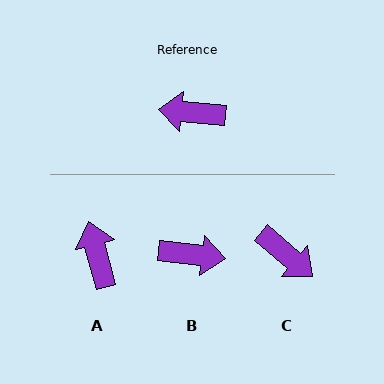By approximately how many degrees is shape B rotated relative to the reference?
Approximately 179 degrees counter-clockwise.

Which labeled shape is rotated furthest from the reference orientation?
B, about 179 degrees away.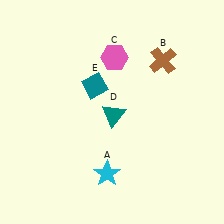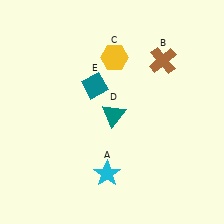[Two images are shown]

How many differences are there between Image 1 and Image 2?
There is 1 difference between the two images.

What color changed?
The hexagon (C) changed from pink in Image 1 to yellow in Image 2.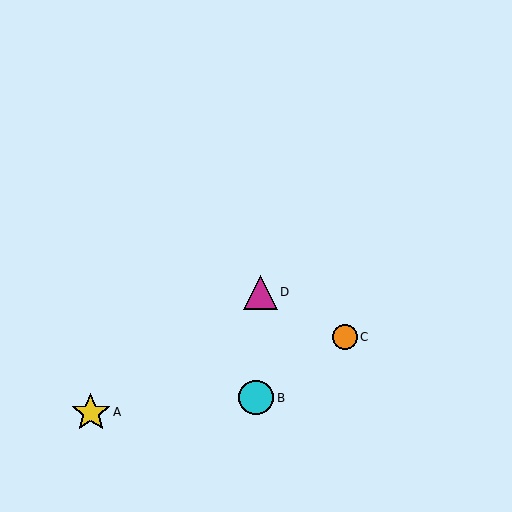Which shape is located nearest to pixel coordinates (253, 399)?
The cyan circle (labeled B) at (256, 398) is nearest to that location.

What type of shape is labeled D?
Shape D is a magenta triangle.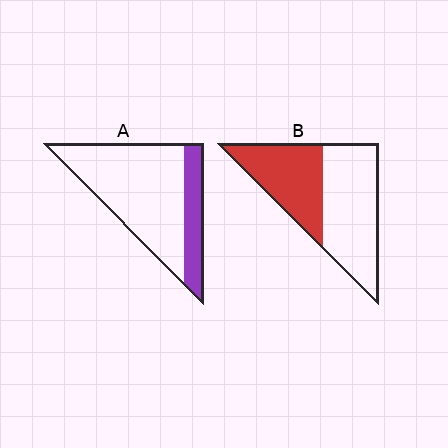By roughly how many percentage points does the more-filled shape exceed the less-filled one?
By roughly 20 percentage points (B over A).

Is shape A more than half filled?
No.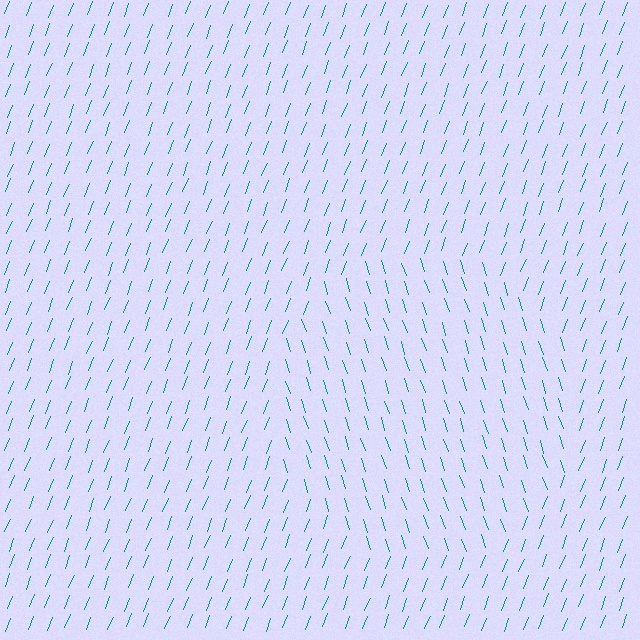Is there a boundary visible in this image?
Yes, there is a texture boundary formed by a change in line orientation.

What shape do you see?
I see a circle.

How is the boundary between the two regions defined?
The boundary is defined purely by a change in line orientation (approximately 39 degrees difference). All lines are the same color and thickness.